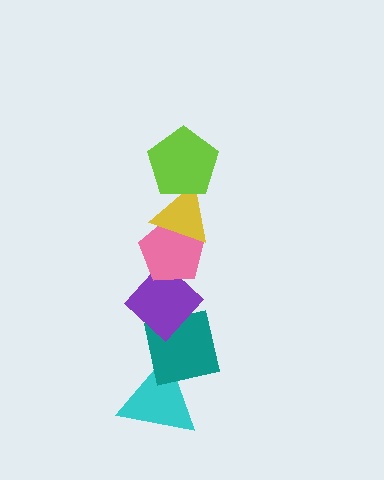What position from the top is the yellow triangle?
The yellow triangle is 2nd from the top.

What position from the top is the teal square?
The teal square is 5th from the top.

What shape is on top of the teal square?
The purple diamond is on top of the teal square.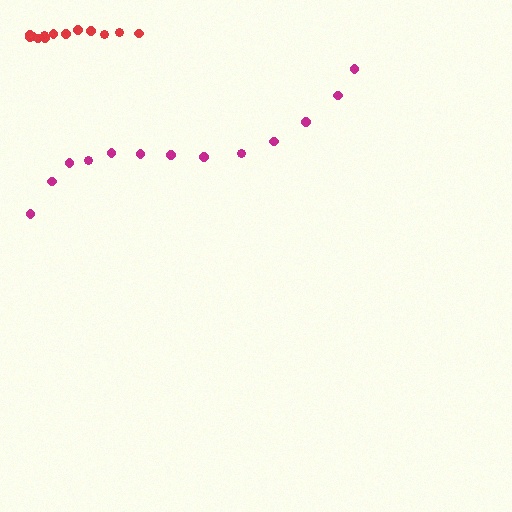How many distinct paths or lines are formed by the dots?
There are 2 distinct paths.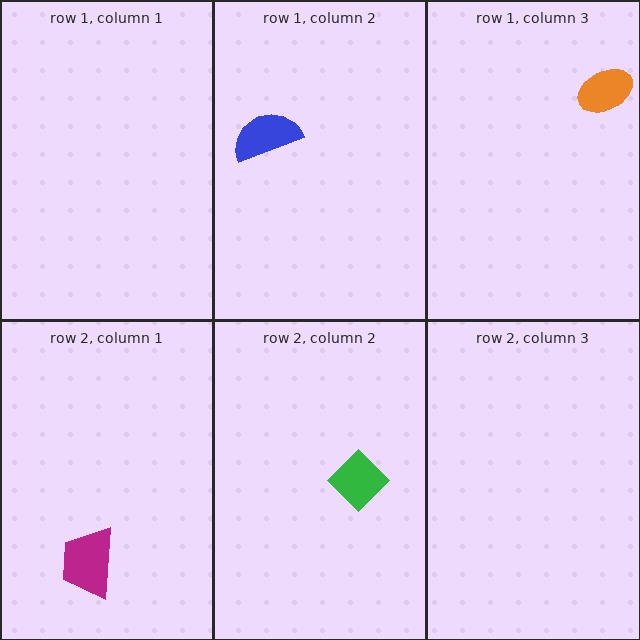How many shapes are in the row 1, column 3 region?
1.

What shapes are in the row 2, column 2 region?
The green diamond.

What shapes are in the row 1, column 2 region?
The blue semicircle.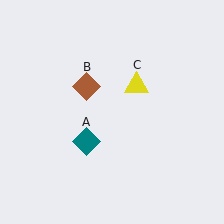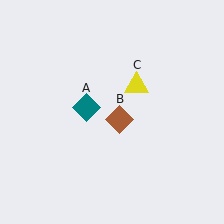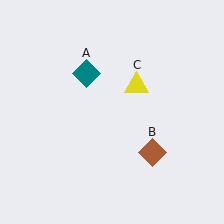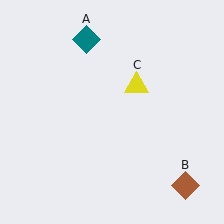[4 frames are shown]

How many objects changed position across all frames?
2 objects changed position: teal diamond (object A), brown diamond (object B).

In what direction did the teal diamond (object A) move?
The teal diamond (object A) moved up.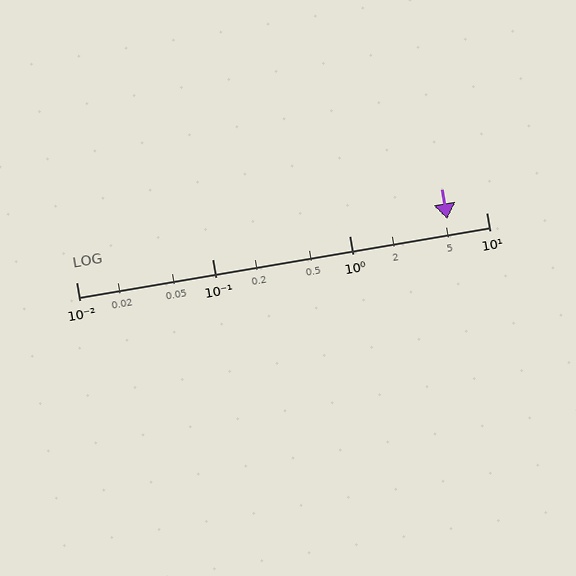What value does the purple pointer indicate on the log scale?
The pointer indicates approximately 5.2.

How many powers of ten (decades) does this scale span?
The scale spans 3 decades, from 0.01 to 10.